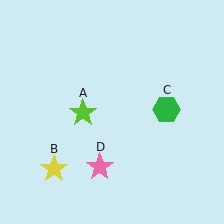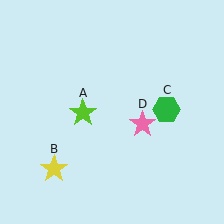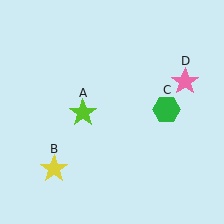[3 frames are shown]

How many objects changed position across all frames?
1 object changed position: pink star (object D).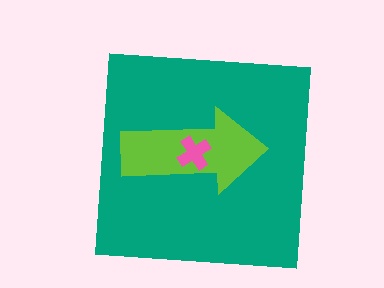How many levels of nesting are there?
3.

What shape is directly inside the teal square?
The lime arrow.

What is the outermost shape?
The teal square.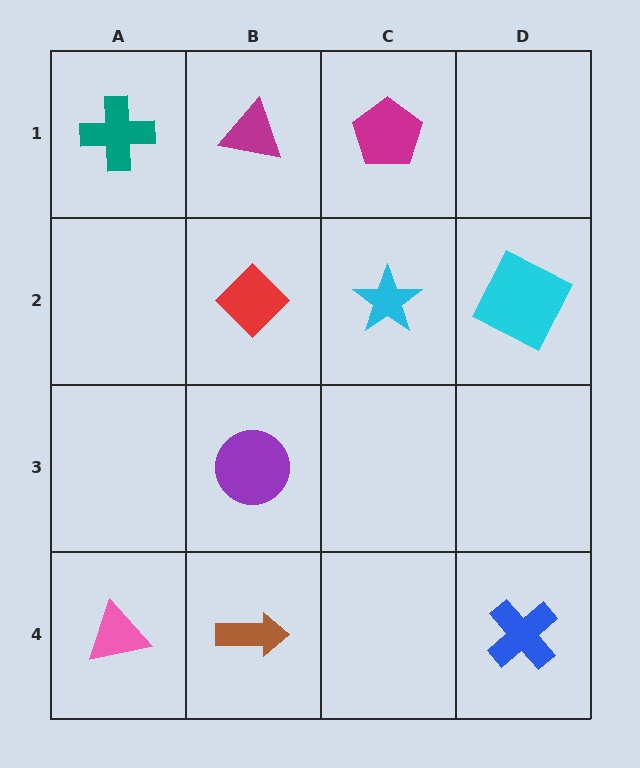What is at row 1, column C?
A magenta pentagon.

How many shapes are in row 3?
1 shape.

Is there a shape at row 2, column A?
No, that cell is empty.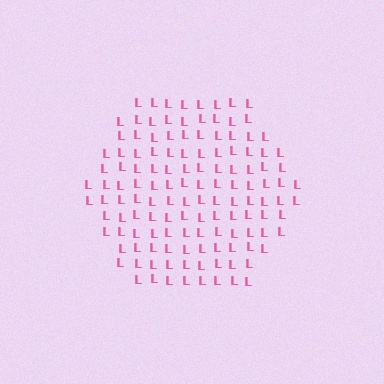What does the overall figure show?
The overall figure shows a hexagon.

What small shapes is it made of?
It is made of small letter L's.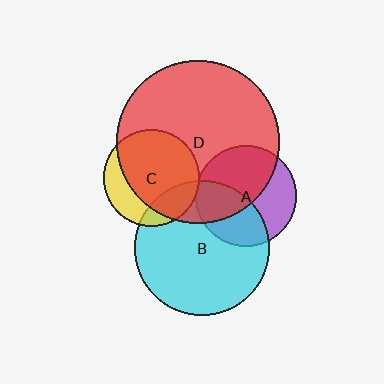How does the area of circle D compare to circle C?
Approximately 2.9 times.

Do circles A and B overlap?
Yes.